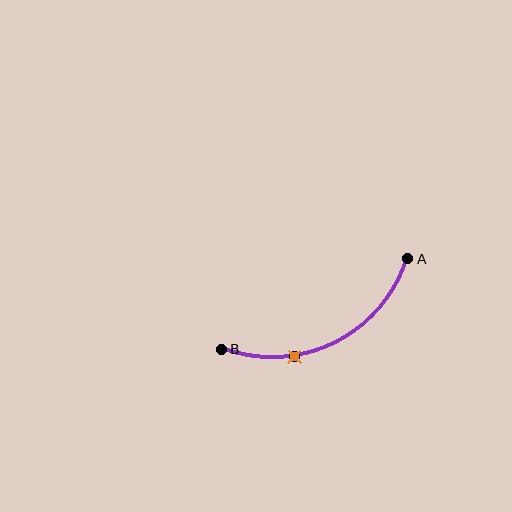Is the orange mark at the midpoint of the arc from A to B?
No. The orange mark lies on the arc but is closer to endpoint B. The arc midpoint would be at the point on the curve equidistant along the arc from both A and B.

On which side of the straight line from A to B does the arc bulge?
The arc bulges below the straight line connecting A and B.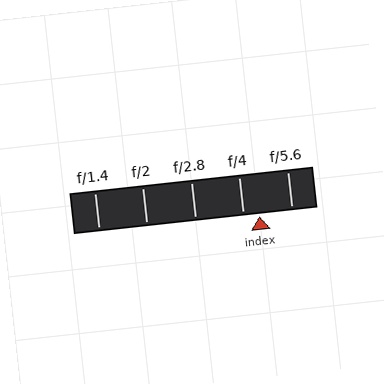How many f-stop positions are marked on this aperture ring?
There are 5 f-stop positions marked.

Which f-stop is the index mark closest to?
The index mark is closest to f/4.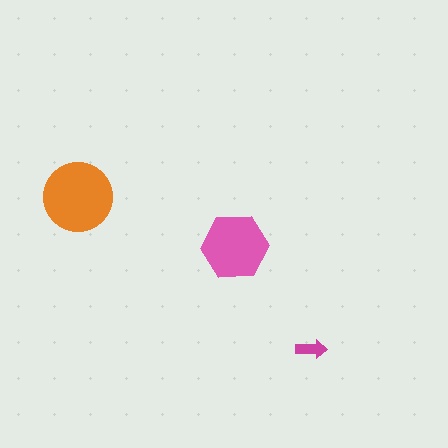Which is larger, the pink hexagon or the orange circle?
The orange circle.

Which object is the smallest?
The magenta arrow.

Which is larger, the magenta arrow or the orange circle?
The orange circle.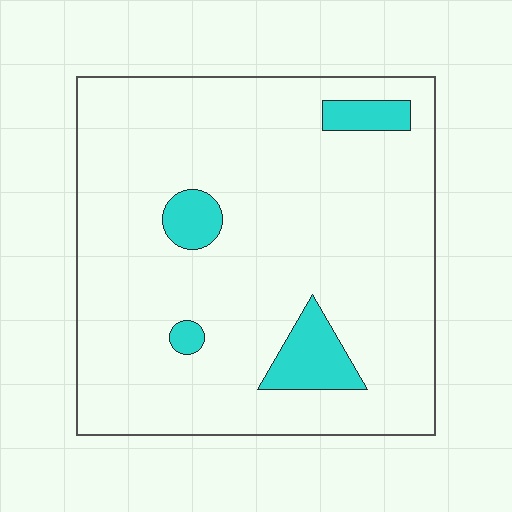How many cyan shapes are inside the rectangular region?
4.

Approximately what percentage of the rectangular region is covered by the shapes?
Approximately 10%.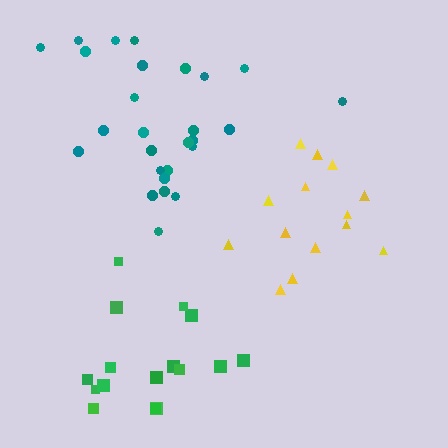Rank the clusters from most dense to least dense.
yellow, green, teal.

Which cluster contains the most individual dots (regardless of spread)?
Teal (27).